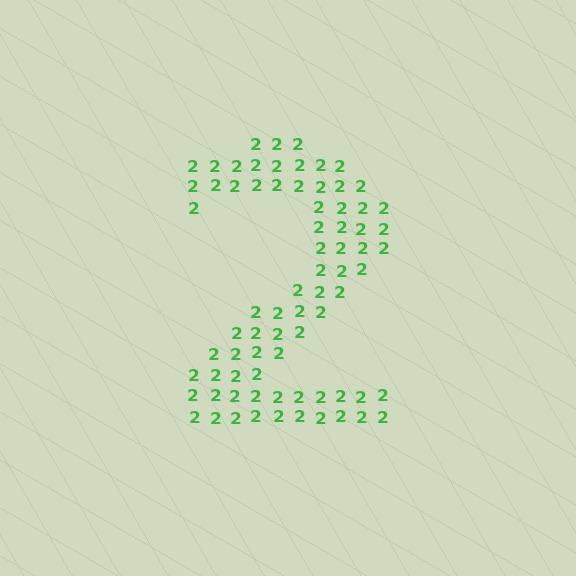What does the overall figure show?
The overall figure shows the digit 2.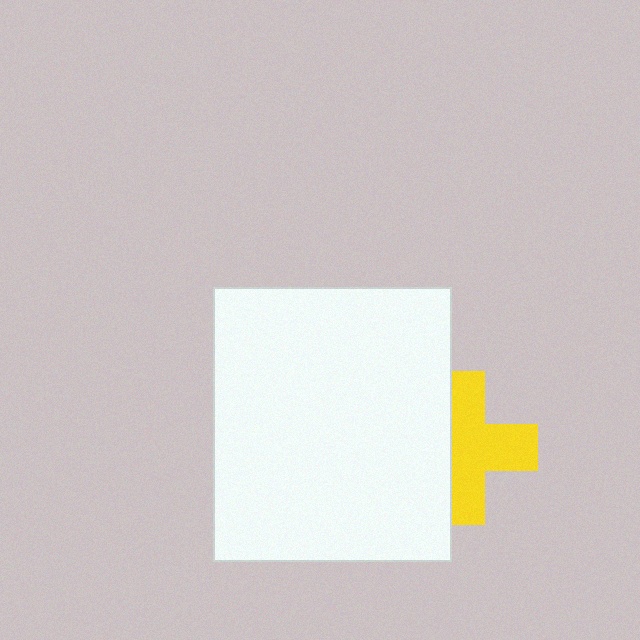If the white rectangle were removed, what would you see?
You would see the complete yellow cross.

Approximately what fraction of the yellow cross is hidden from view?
Roughly 38% of the yellow cross is hidden behind the white rectangle.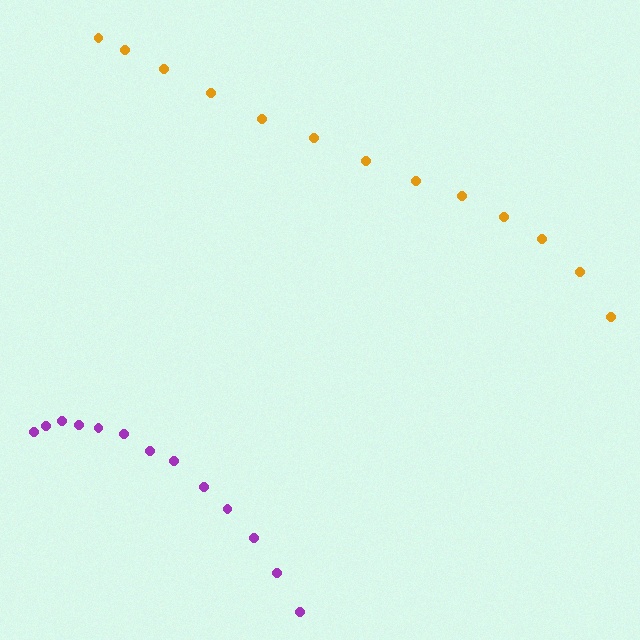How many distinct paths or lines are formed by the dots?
There are 2 distinct paths.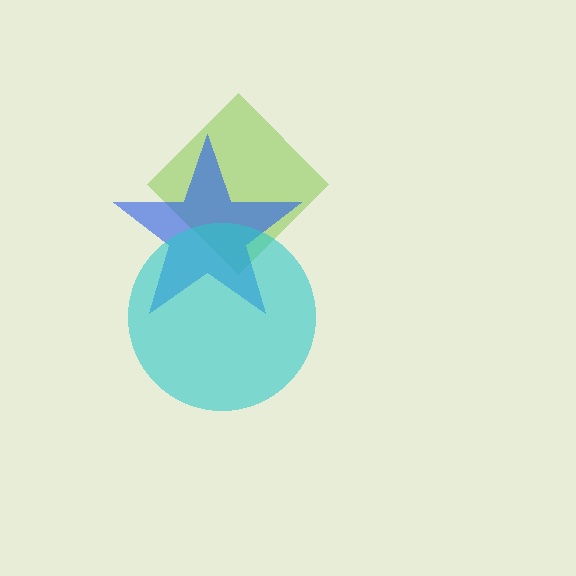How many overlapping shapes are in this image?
There are 3 overlapping shapes in the image.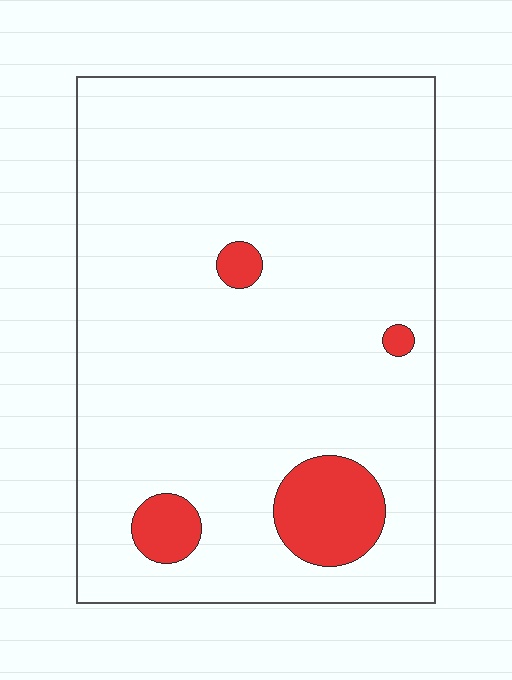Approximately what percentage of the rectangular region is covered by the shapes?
Approximately 10%.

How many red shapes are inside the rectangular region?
4.